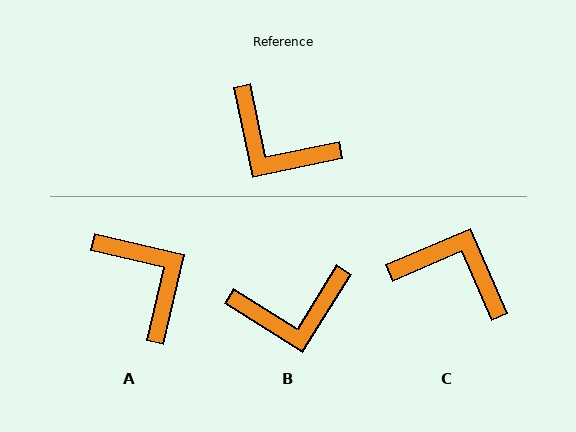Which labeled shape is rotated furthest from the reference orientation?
C, about 168 degrees away.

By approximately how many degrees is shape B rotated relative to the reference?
Approximately 46 degrees counter-clockwise.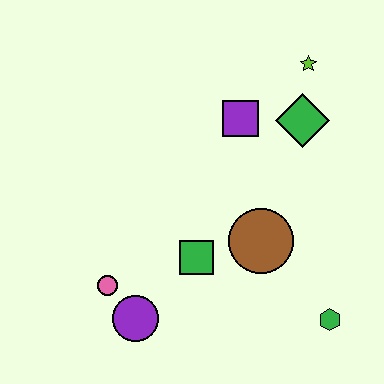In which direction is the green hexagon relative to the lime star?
The green hexagon is below the lime star.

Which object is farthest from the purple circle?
The lime star is farthest from the purple circle.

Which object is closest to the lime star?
The green diamond is closest to the lime star.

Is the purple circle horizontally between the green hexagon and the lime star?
No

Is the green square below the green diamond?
Yes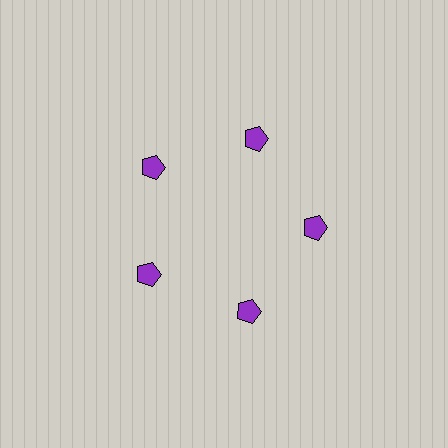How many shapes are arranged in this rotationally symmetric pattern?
There are 5 shapes, arranged in 5 groups of 1.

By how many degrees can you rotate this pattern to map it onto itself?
The pattern maps onto itself every 72 degrees of rotation.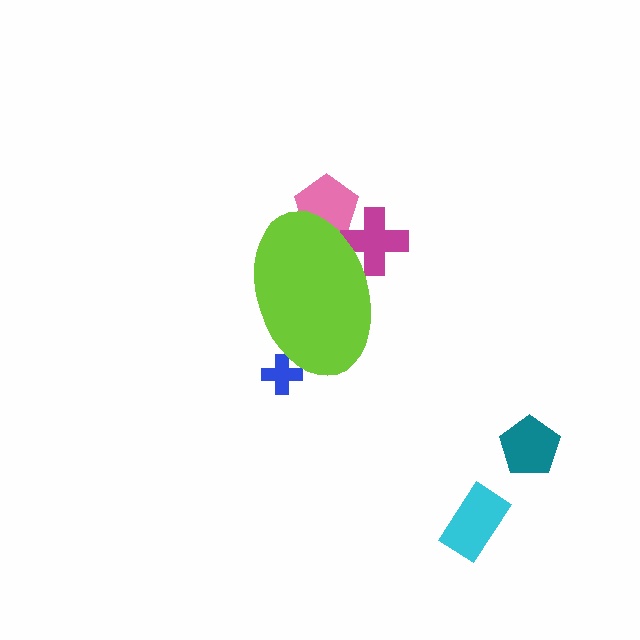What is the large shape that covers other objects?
A lime ellipse.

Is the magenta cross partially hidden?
Yes, the magenta cross is partially hidden behind the lime ellipse.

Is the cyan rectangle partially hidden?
No, the cyan rectangle is fully visible.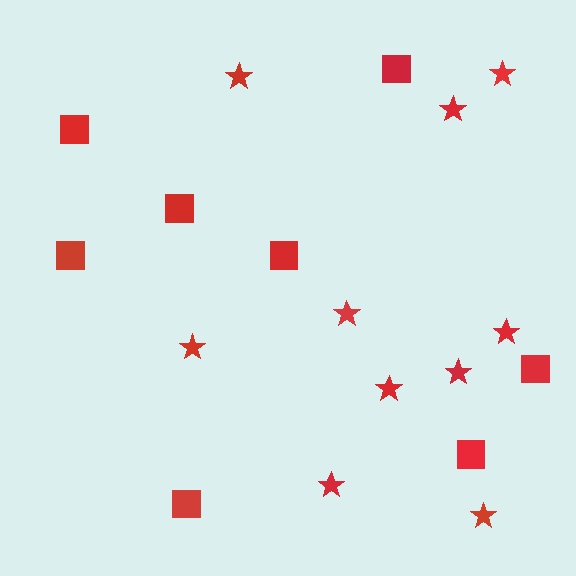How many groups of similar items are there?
There are 2 groups: one group of squares (8) and one group of stars (10).